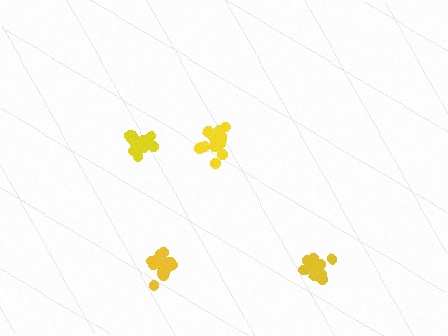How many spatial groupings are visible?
There are 4 spatial groupings.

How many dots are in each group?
Group 1: 16 dots, Group 2: 19 dots, Group 3: 18 dots, Group 4: 16 dots (69 total).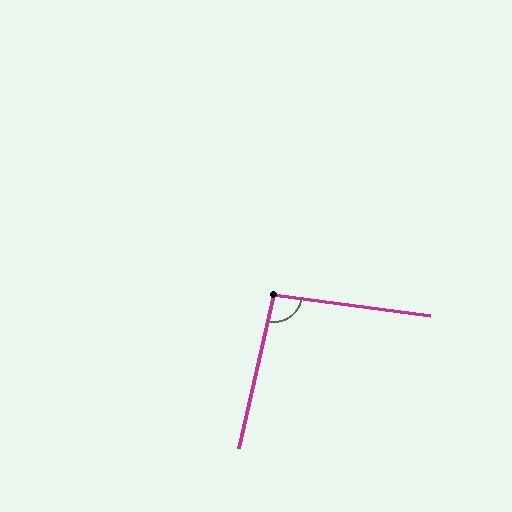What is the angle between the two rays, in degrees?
Approximately 95 degrees.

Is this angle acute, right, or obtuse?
It is obtuse.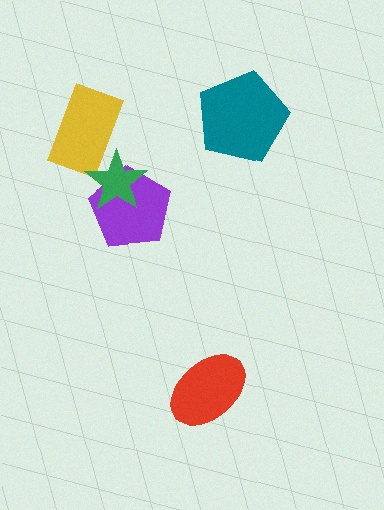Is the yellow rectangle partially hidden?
Yes, it is partially covered by another shape.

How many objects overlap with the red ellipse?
0 objects overlap with the red ellipse.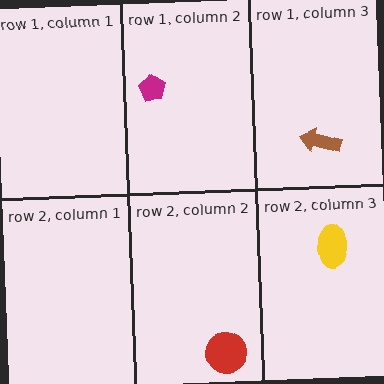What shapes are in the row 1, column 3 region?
The brown arrow.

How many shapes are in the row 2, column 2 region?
1.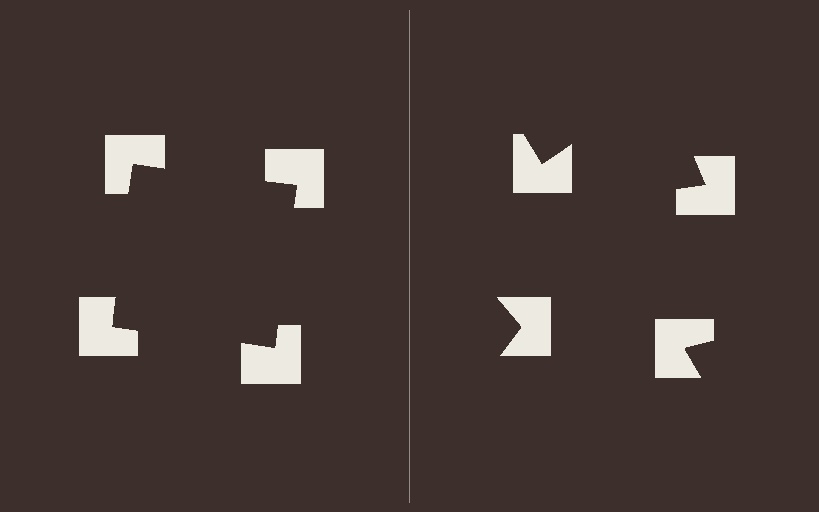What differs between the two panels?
The notched squares are positioned identically on both sides; only the wedge orientations differ. On the left they align to a square; on the right they are misaligned.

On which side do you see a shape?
An illusory square appears on the left side. On the right side the wedge cuts are rotated, so no coherent shape forms.